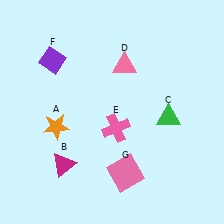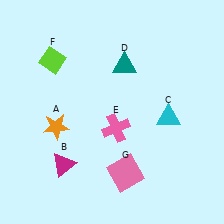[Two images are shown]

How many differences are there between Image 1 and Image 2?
There are 3 differences between the two images.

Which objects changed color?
C changed from green to cyan. D changed from pink to teal. F changed from purple to lime.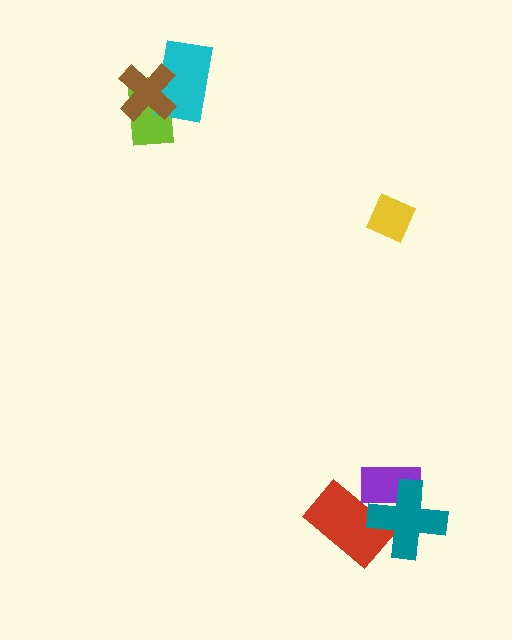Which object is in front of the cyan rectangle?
The brown cross is in front of the cyan rectangle.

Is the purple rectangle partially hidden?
Yes, it is partially covered by another shape.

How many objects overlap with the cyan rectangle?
2 objects overlap with the cyan rectangle.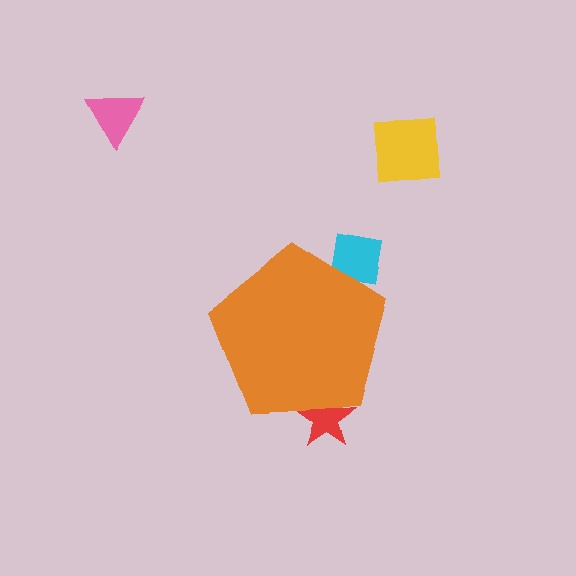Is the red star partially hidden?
Yes, the red star is partially hidden behind the orange pentagon.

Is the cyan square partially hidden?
Yes, the cyan square is partially hidden behind the orange pentagon.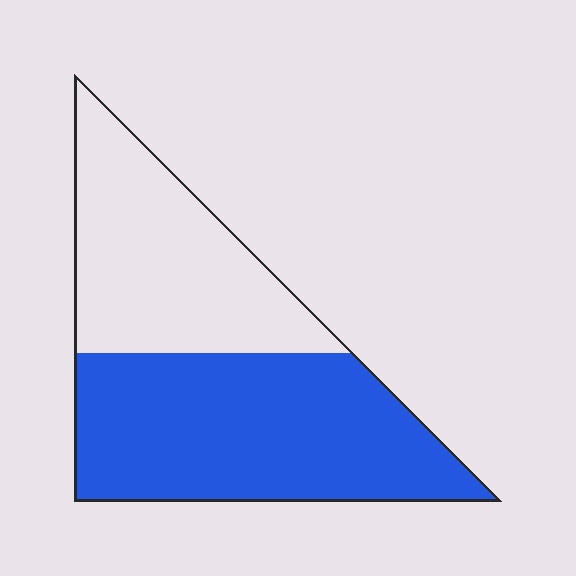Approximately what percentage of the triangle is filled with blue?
Approximately 55%.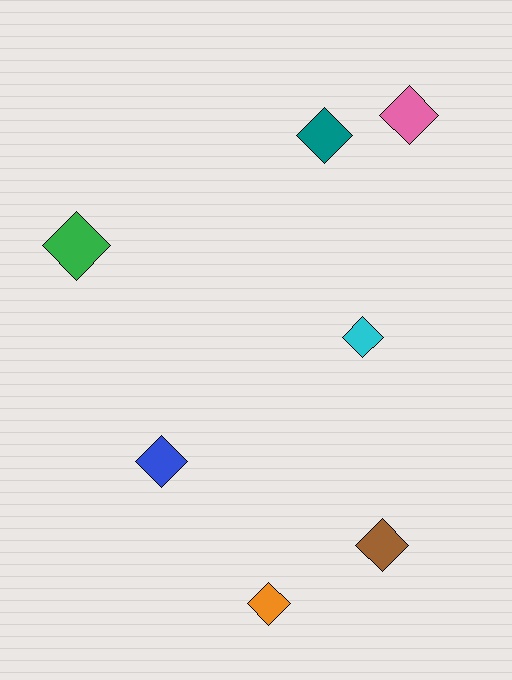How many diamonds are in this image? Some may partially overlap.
There are 7 diamonds.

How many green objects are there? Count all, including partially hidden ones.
There is 1 green object.